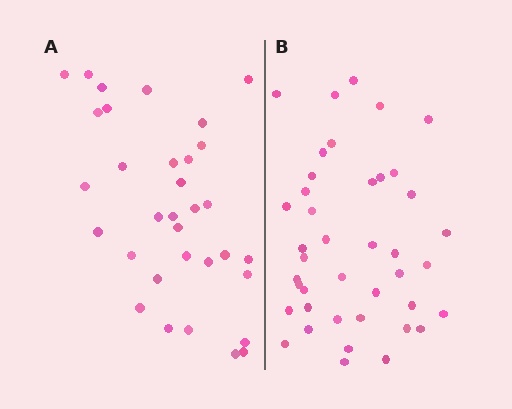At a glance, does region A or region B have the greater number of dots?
Region B (the right region) has more dots.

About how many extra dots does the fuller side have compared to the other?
Region B has roughly 8 or so more dots than region A.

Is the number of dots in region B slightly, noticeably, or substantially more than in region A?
Region B has only slightly more — the two regions are fairly close. The ratio is roughly 1.2 to 1.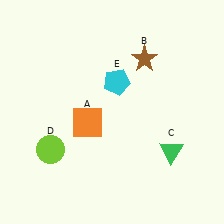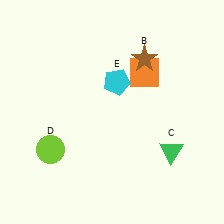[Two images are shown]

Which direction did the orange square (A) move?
The orange square (A) moved right.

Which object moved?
The orange square (A) moved right.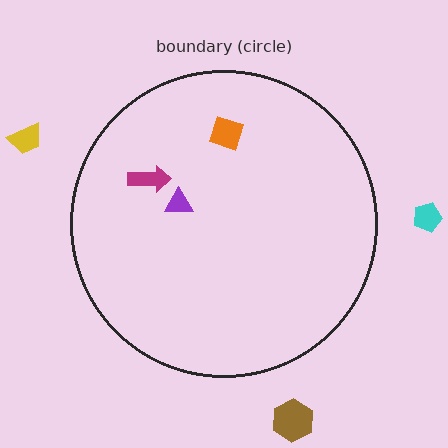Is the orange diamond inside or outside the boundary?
Inside.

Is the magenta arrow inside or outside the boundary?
Inside.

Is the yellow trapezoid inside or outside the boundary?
Outside.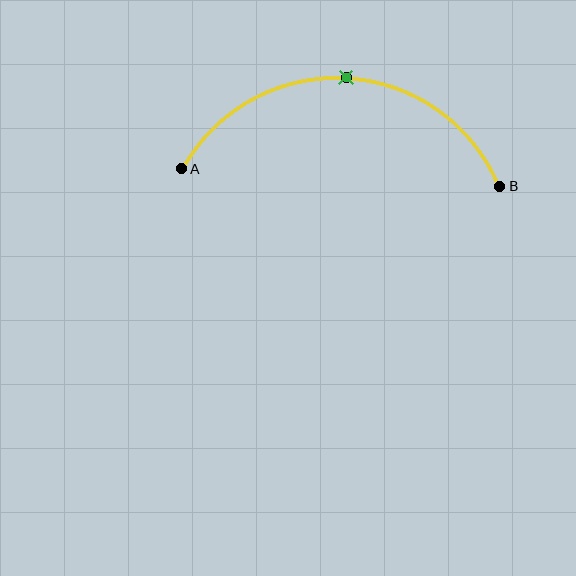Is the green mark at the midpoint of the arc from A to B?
Yes. The green mark lies on the arc at equal arc-length from both A and B — it is the arc midpoint.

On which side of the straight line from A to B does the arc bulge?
The arc bulges above the straight line connecting A and B.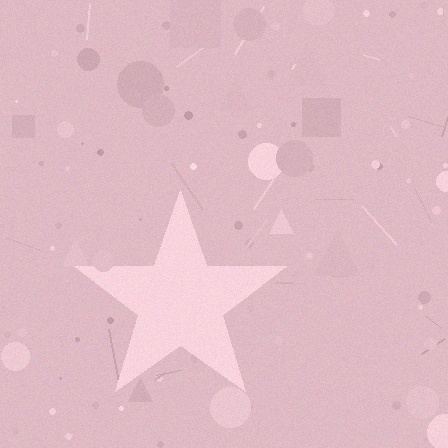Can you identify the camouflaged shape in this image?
The camouflaged shape is a star.